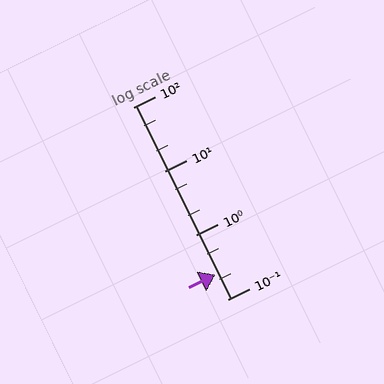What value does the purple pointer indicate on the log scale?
The pointer indicates approximately 0.24.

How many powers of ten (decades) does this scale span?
The scale spans 3 decades, from 0.1 to 100.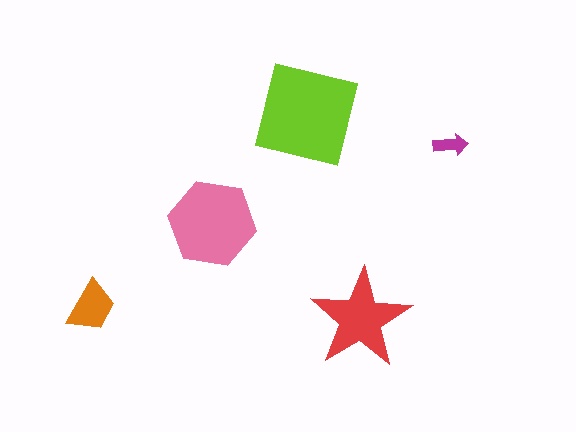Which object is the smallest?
The magenta arrow.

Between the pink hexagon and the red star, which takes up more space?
The pink hexagon.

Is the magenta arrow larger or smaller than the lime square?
Smaller.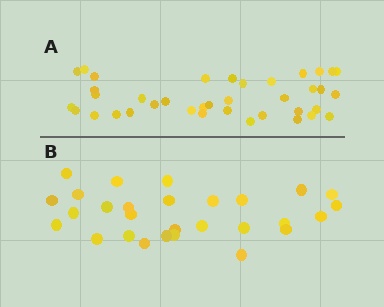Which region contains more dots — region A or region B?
Region A (the top region) has more dots.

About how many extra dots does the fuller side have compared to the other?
Region A has roughly 10 or so more dots than region B.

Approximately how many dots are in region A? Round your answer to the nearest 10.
About 40 dots. (The exact count is 38, which rounds to 40.)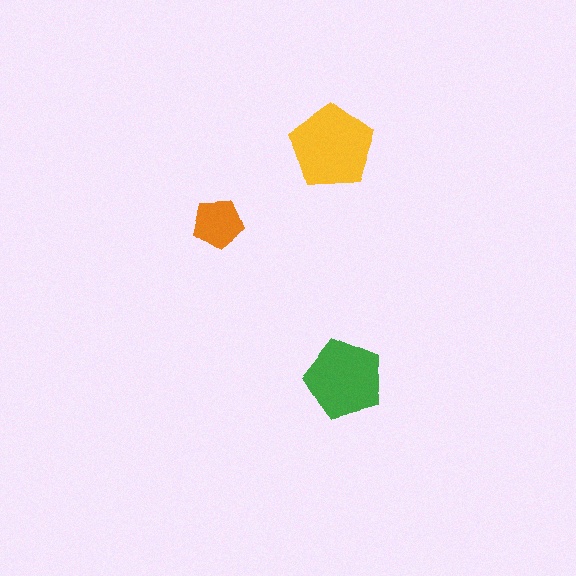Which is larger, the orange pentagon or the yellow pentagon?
The yellow one.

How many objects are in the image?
There are 3 objects in the image.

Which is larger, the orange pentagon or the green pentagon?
The green one.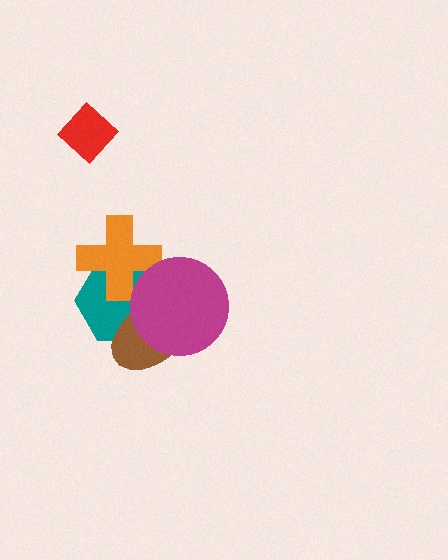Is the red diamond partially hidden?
No, no other shape covers it.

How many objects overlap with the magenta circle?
3 objects overlap with the magenta circle.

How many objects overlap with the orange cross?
2 objects overlap with the orange cross.